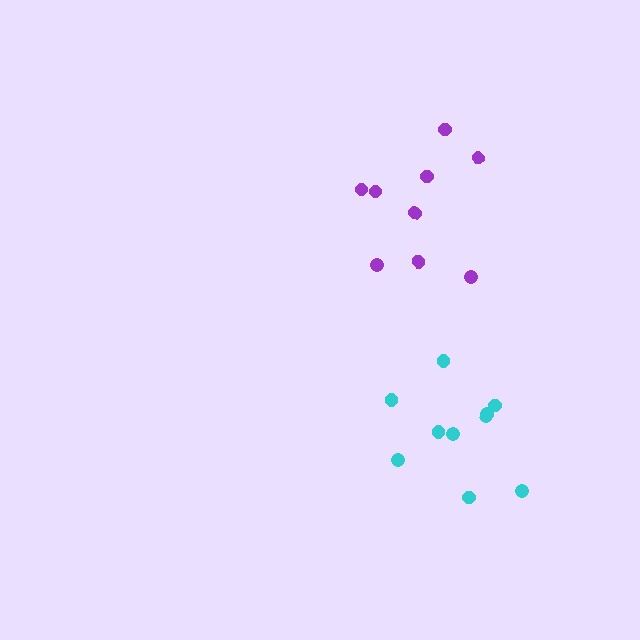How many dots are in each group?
Group 1: 10 dots, Group 2: 9 dots (19 total).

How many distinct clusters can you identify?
There are 2 distinct clusters.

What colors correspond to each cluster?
The clusters are colored: cyan, purple.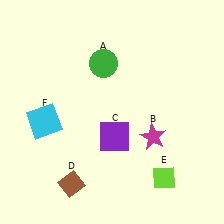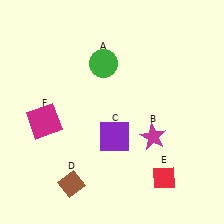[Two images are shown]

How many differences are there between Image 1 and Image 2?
There are 2 differences between the two images.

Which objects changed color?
E changed from lime to red. F changed from cyan to magenta.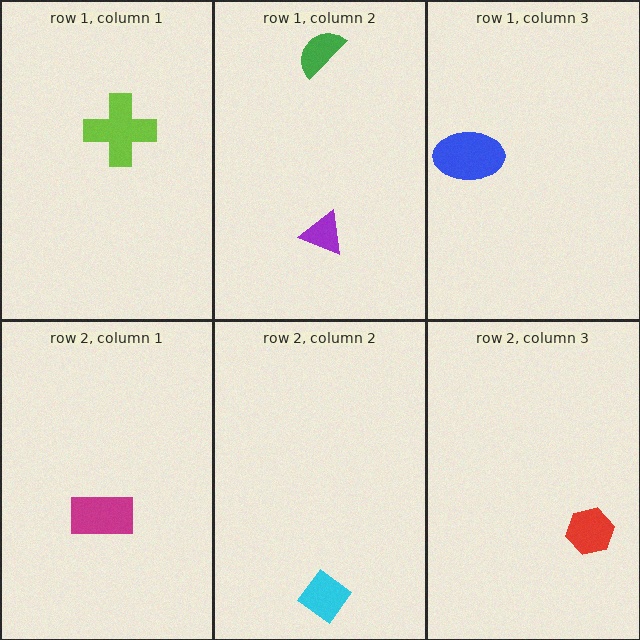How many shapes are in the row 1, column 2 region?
2.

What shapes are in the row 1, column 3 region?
The blue ellipse.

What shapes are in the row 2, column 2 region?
The cyan diamond.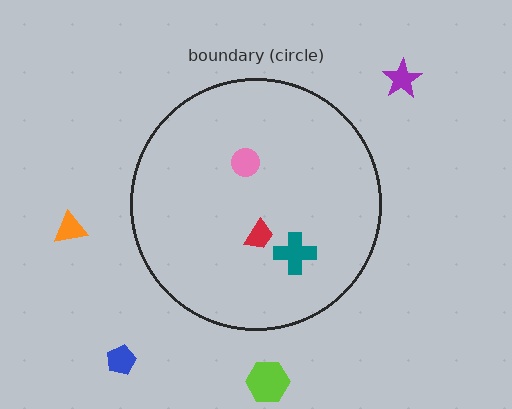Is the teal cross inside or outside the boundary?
Inside.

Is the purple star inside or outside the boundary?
Outside.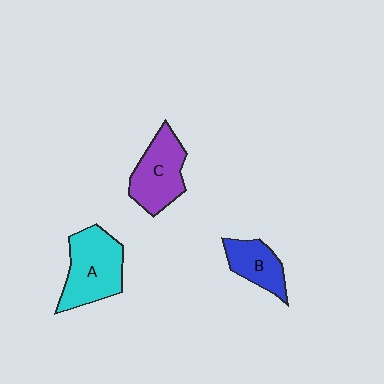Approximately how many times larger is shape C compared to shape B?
Approximately 1.4 times.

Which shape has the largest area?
Shape A (cyan).